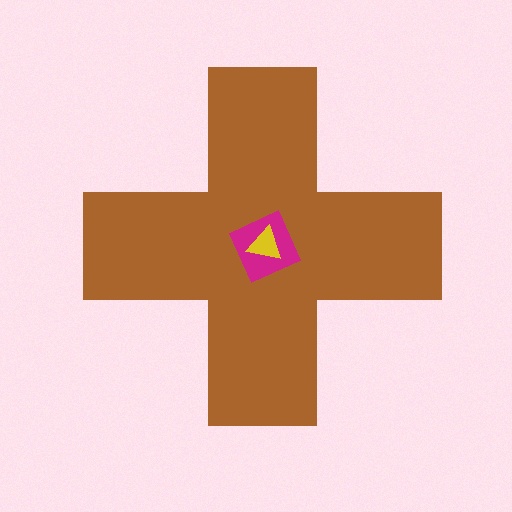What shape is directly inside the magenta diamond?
The yellow triangle.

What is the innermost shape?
The yellow triangle.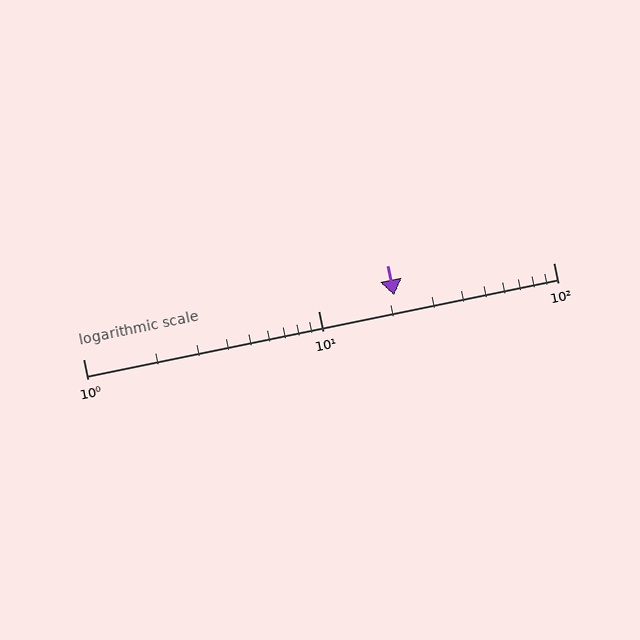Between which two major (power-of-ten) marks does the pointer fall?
The pointer is between 10 and 100.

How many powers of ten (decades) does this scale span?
The scale spans 2 decades, from 1 to 100.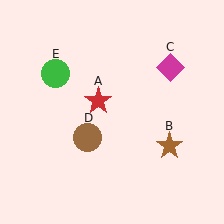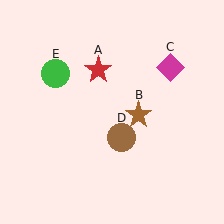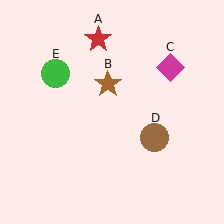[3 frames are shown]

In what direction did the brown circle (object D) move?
The brown circle (object D) moved right.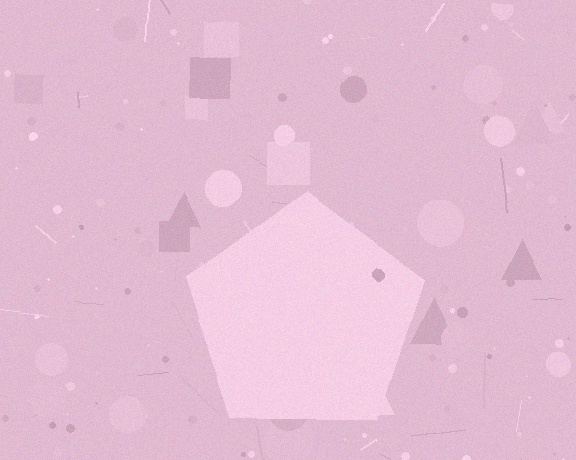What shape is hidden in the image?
A pentagon is hidden in the image.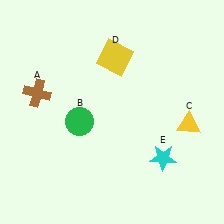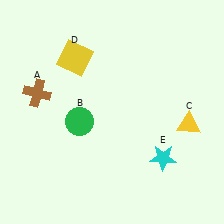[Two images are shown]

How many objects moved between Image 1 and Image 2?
1 object moved between the two images.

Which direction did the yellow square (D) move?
The yellow square (D) moved left.